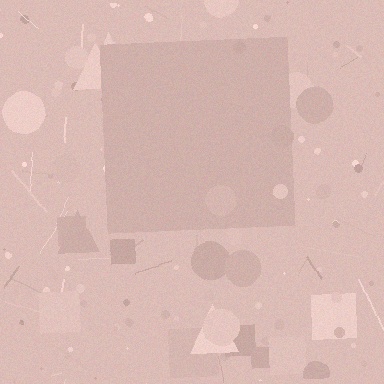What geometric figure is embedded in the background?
A square is embedded in the background.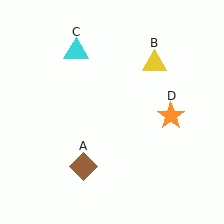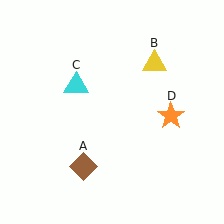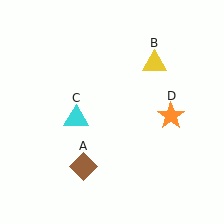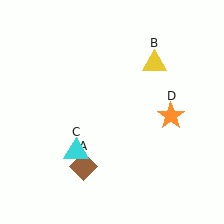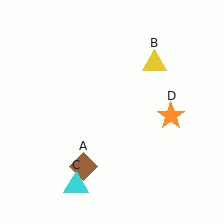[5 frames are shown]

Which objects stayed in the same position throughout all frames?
Brown diamond (object A) and yellow triangle (object B) and orange star (object D) remained stationary.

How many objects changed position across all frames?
1 object changed position: cyan triangle (object C).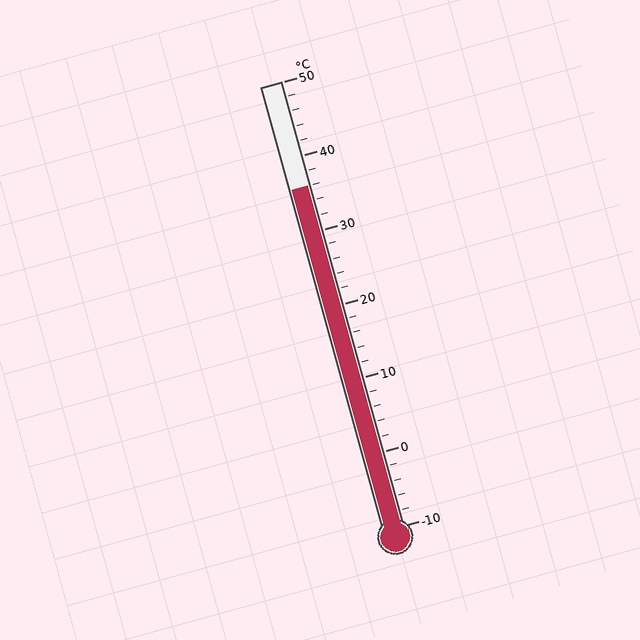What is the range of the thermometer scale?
The thermometer scale ranges from -10°C to 50°C.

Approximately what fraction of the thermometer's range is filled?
The thermometer is filled to approximately 75% of its range.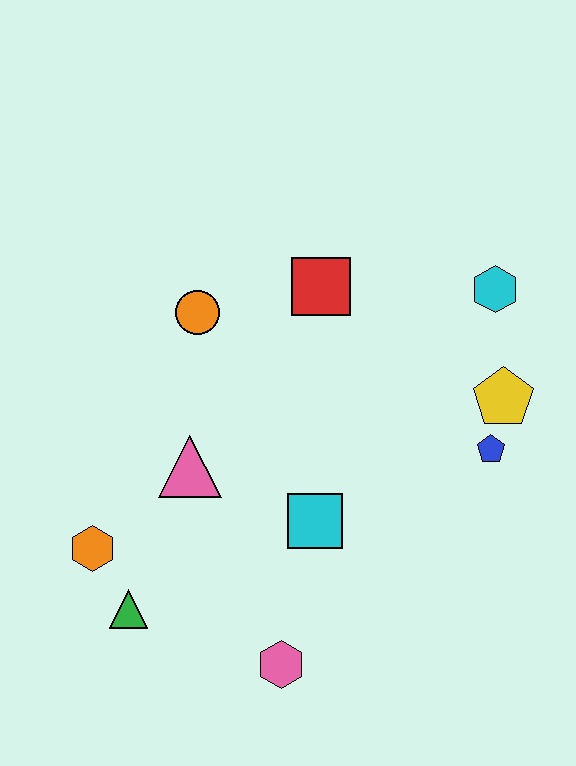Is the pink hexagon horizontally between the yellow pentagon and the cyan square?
No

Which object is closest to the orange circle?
The red square is closest to the orange circle.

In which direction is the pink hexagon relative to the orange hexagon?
The pink hexagon is to the right of the orange hexagon.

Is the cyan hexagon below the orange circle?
No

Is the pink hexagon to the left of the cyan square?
Yes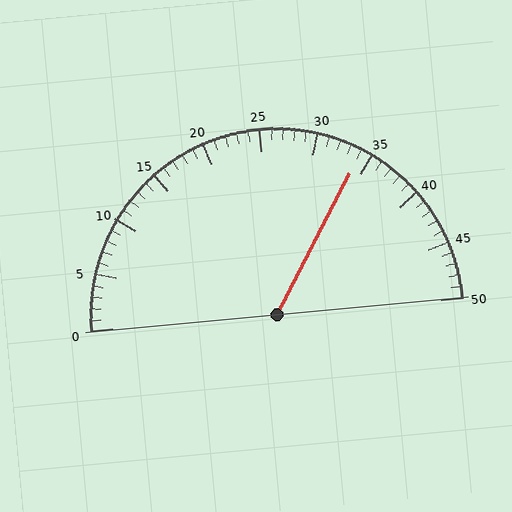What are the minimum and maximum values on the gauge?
The gauge ranges from 0 to 50.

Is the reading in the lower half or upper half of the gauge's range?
The reading is in the upper half of the range (0 to 50).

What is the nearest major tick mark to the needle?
The nearest major tick mark is 35.